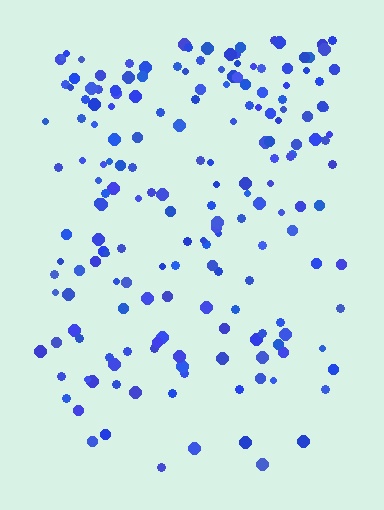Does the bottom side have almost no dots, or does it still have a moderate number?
Still a moderate number, just noticeably fewer than the top.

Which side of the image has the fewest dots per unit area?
The bottom.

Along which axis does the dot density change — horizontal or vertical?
Vertical.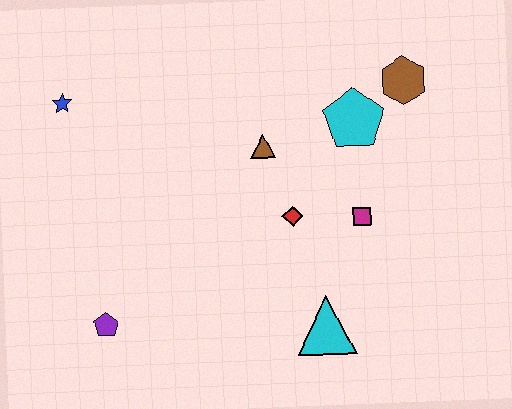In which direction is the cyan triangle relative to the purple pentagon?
The cyan triangle is to the right of the purple pentagon.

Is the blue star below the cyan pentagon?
No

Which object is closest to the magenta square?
The red diamond is closest to the magenta square.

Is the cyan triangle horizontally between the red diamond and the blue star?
No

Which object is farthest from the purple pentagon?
The brown hexagon is farthest from the purple pentagon.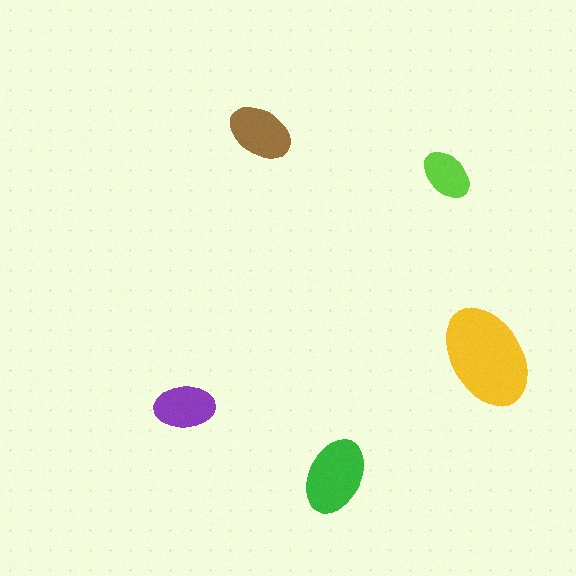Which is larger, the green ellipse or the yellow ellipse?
The yellow one.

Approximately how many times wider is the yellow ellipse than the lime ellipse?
About 2 times wider.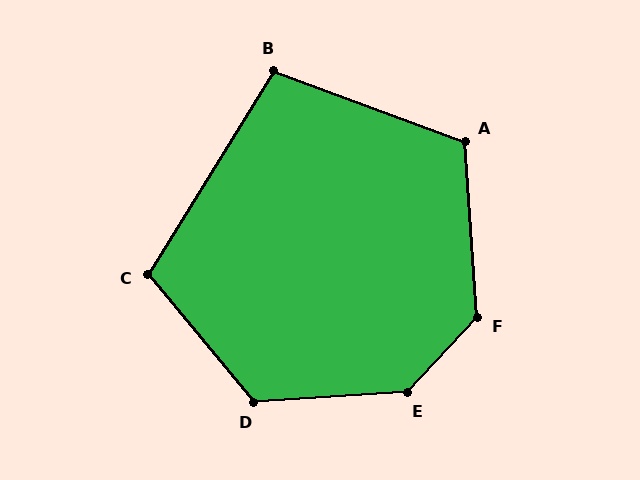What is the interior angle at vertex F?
Approximately 133 degrees (obtuse).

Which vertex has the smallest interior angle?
B, at approximately 101 degrees.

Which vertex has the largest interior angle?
E, at approximately 137 degrees.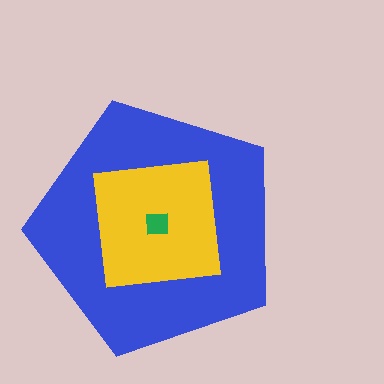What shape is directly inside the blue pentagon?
The yellow square.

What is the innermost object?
The green square.